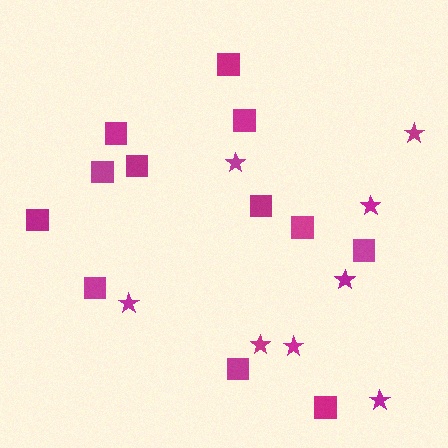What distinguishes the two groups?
There are 2 groups: one group of stars (8) and one group of squares (12).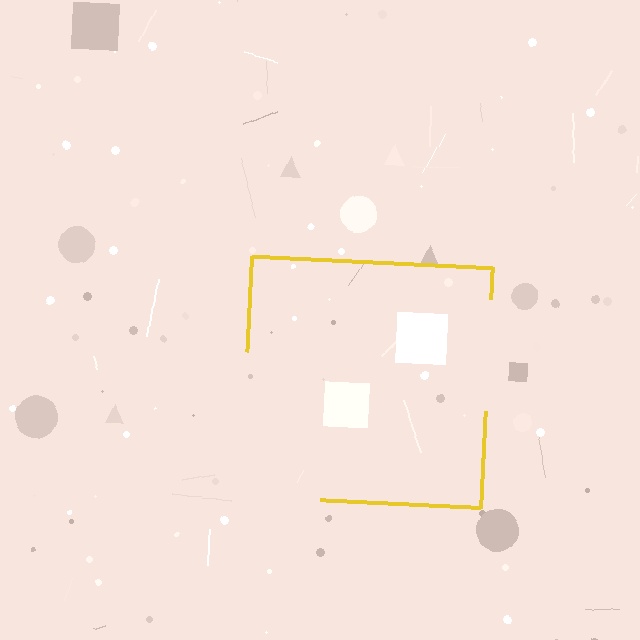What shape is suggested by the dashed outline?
The dashed outline suggests a square.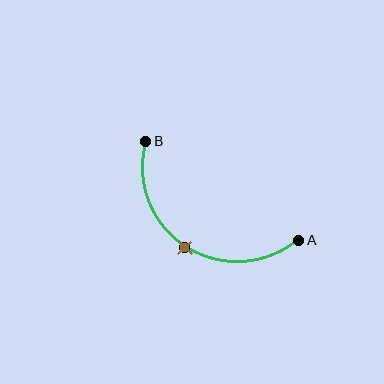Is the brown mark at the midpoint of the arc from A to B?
Yes. The brown mark lies on the arc at equal arc-length from both A and B — it is the arc midpoint.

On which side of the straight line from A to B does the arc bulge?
The arc bulges below the straight line connecting A and B.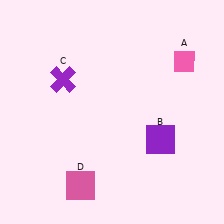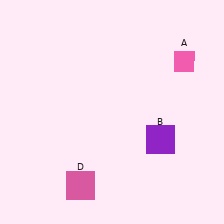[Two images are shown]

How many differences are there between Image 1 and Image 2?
There is 1 difference between the two images.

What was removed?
The purple cross (C) was removed in Image 2.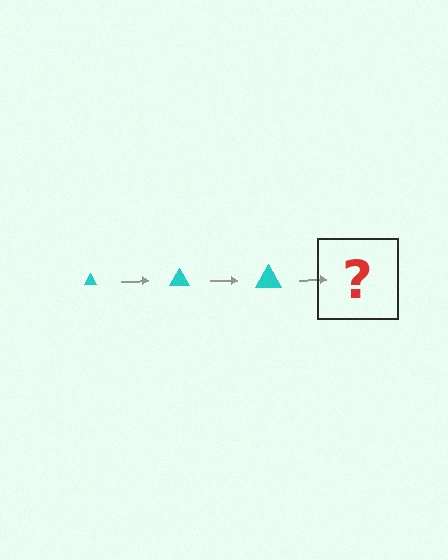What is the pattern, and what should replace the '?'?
The pattern is that the triangle gets progressively larger each step. The '?' should be a cyan triangle, larger than the previous one.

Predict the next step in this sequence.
The next step is a cyan triangle, larger than the previous one.